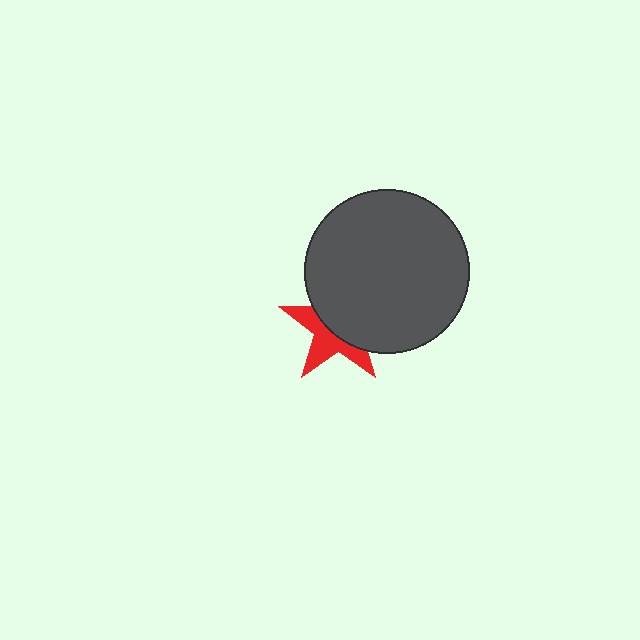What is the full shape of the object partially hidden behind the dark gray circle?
The partially hidden object is a red star.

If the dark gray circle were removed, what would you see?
You would see the complete red star.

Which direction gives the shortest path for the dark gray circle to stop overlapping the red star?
Moving toward the upper-right gives the shortest separation.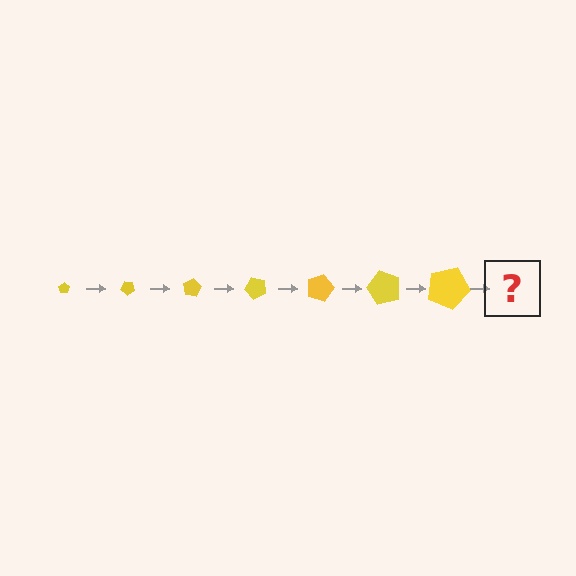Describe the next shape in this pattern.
It should be a pentagon, larger than the previous one and rotated 280 degrees from the start.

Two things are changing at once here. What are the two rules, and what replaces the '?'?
The two rules are that the pentagon grows larger each step and it rotates 40 degrees each step. The '?' should be a pentagon, larger than the previous one and rotated 280 degrees from the start.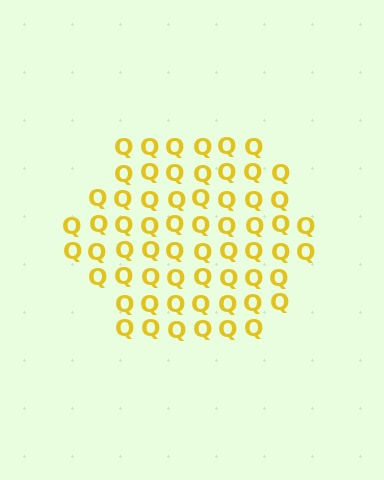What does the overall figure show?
The overall figure shows a hexagon.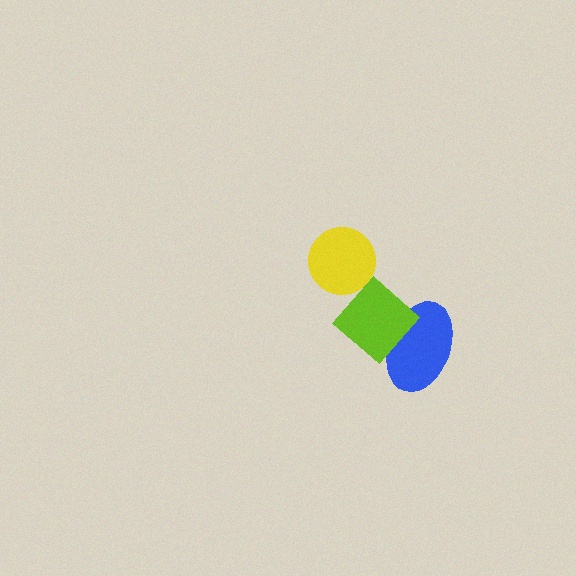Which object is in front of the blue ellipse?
The lime diamond is in front of the blue ellipse.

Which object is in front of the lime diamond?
The yellow circle is in front of the lime diamond.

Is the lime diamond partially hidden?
Yes, it is partially covered by another shape.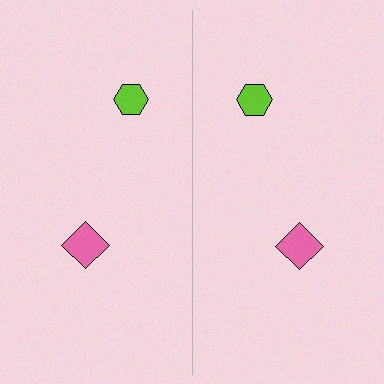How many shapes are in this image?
There are 4 shapes in this image.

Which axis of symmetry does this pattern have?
The pattern has a vertical axis of symmetry running through the center of the image.